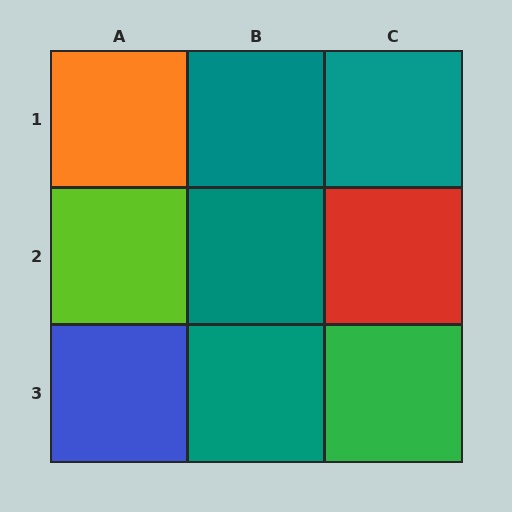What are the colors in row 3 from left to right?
Blue, teal, green.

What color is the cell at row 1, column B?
Teal.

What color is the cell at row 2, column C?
Red.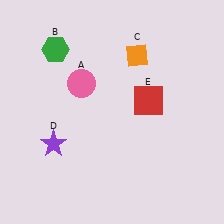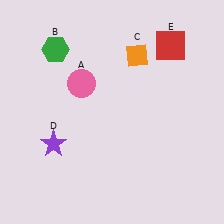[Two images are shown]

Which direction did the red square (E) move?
The red square (E) moved up.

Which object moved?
The red square (E) moved up.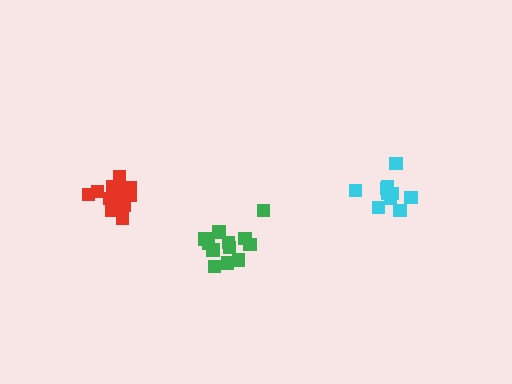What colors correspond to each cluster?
The clusters are colored: green, red, cyan.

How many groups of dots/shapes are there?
There are 3 groups.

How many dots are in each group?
Group 1: 12 dots, Group 2: 14 dots, Group 3: 10 dots (36 total).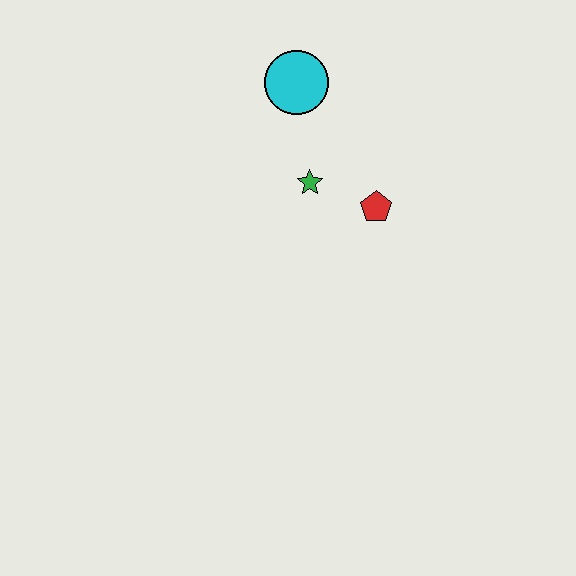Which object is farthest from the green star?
The cyan circle is farthest from the green star.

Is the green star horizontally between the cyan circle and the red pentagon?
Yes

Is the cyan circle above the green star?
Yes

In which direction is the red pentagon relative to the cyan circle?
The red pentagon is below the cyan circle.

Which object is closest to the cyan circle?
The green star is closest to the cyan circle.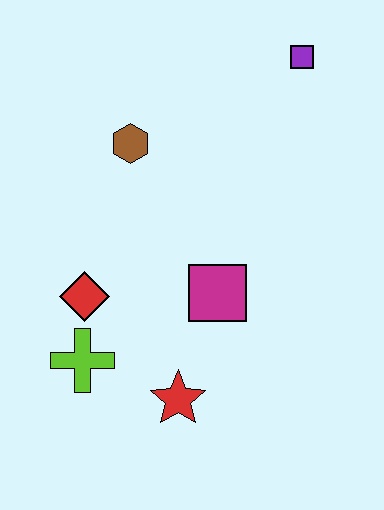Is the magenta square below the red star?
No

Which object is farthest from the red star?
The purple square is farthest from the red star.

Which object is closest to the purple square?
The brown hexagon is closest to the purple square.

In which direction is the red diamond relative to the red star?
The red diamond is above the red star.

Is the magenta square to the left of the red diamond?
No